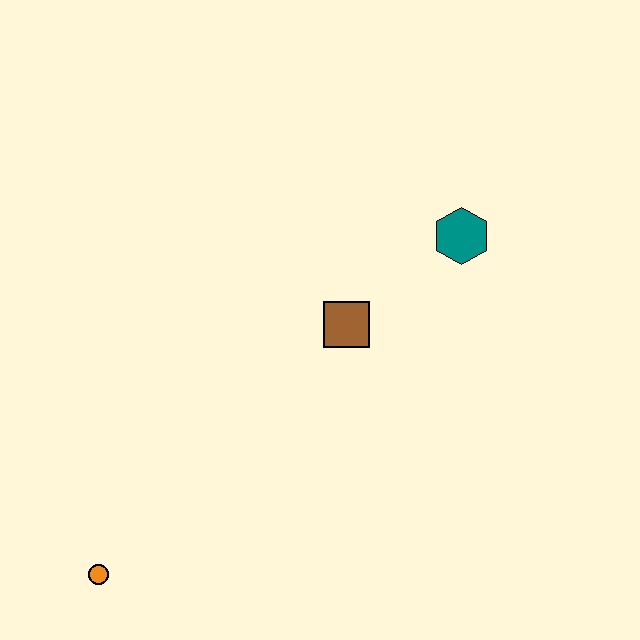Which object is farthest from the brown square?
The orange circle is farthest from the brown square.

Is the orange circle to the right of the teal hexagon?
No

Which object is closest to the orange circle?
The brown square is closest to the orange circle.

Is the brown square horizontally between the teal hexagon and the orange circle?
Yes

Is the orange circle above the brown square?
No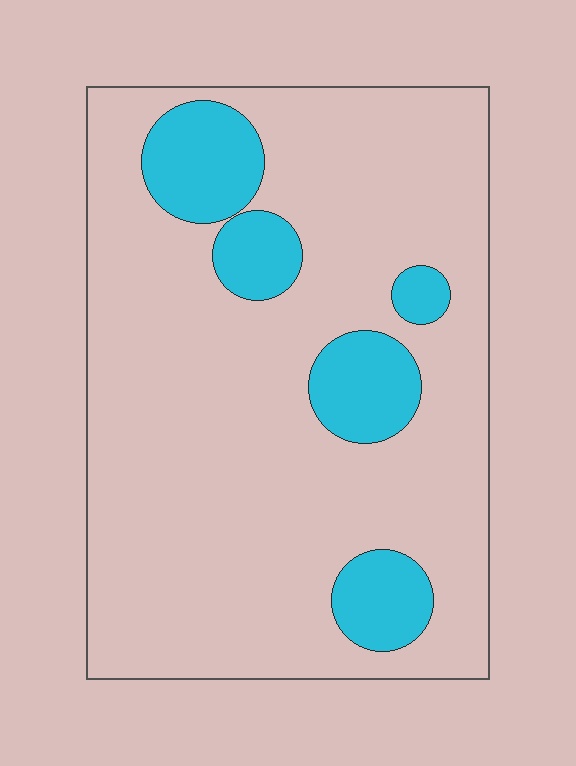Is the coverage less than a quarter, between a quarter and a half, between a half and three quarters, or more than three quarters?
Less than a quarter.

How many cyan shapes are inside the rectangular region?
5.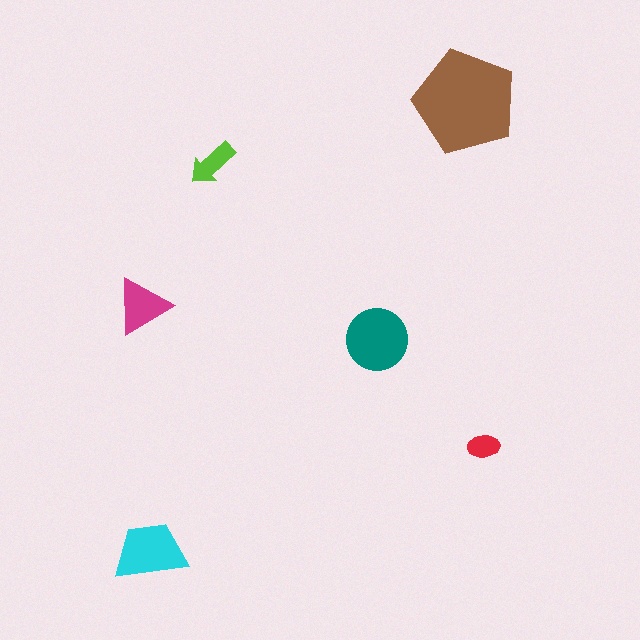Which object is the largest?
The brown pentagon.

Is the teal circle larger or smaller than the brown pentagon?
Smaller.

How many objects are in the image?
There are 6 objects in the image.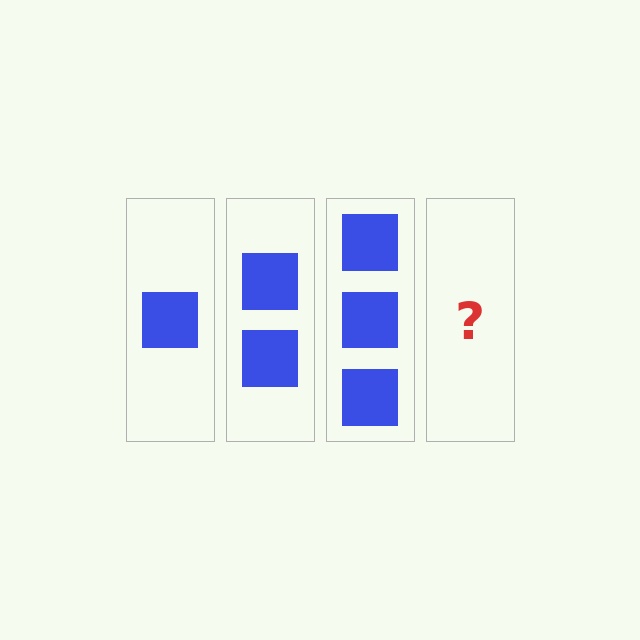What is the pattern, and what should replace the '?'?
The pattern is that each step adds one more square. The '?' should be 4 squares.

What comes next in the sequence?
The next element should be 4 squares.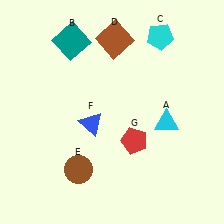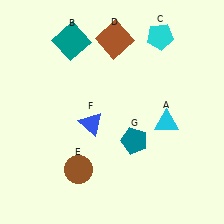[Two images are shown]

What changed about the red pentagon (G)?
In Image 1, G is red. In Image 2, it changed to teal.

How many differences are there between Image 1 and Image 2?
There is 1 difference between the two images.